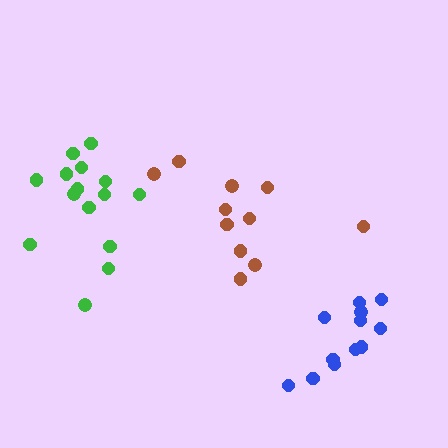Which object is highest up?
The green cluster is topmost.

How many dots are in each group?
Group 1: 11 dots, Group 2: 12 dots, Group 3: 15 dots (38 total).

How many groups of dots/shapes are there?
There are 3 groups.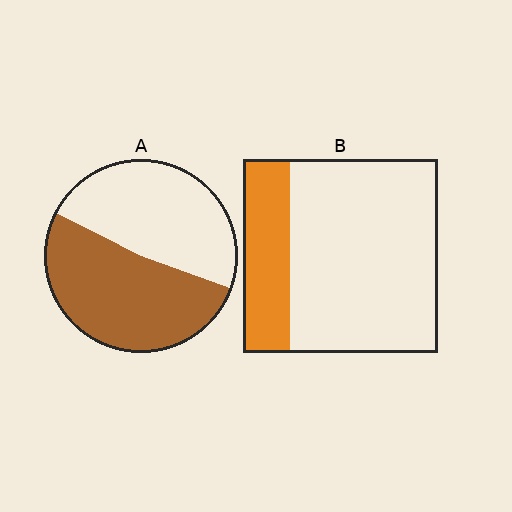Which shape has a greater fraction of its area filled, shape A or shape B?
Shape A.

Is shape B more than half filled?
No.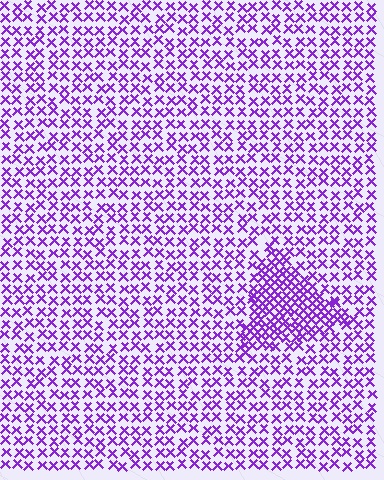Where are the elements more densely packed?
The elements are more densely packed inside the triangle boundary.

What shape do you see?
I see a triangle.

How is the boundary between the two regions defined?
The boundary is defined by a change in element density (approximately 2.0x ratio). All elements are the same color, size, and shape.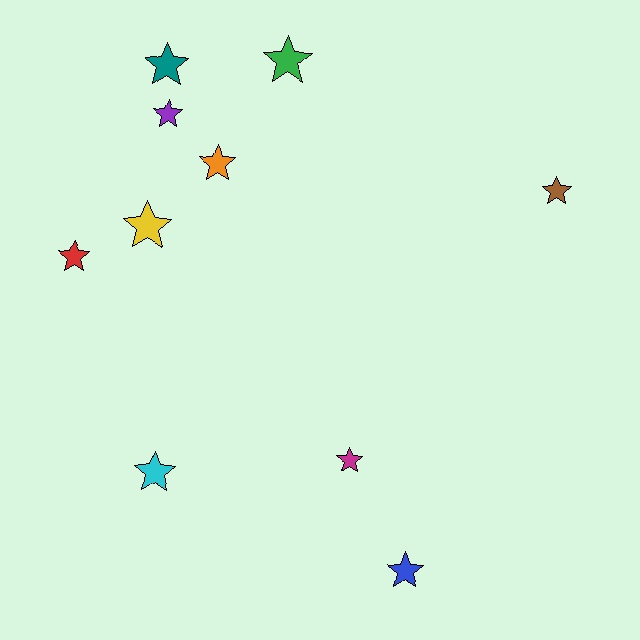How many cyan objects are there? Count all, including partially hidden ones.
There is 1 cyan object.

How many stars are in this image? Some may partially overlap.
There are 10 stars.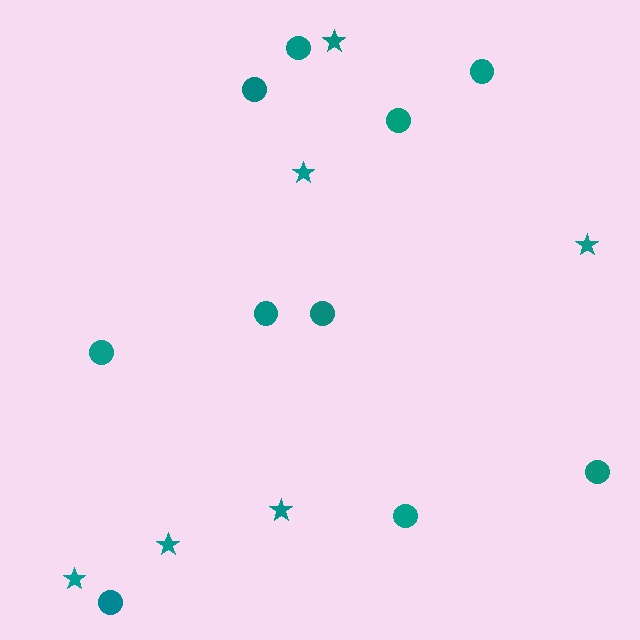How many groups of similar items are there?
There are 2 groups: one group of circles (10) and one group of stars (6).